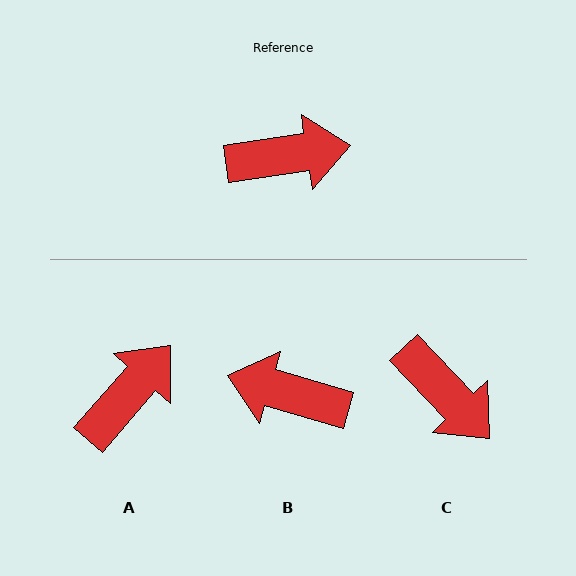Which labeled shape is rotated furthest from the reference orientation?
B, about 155 degrees away.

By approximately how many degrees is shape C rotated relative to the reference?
Approximately 55 degrees clockwise.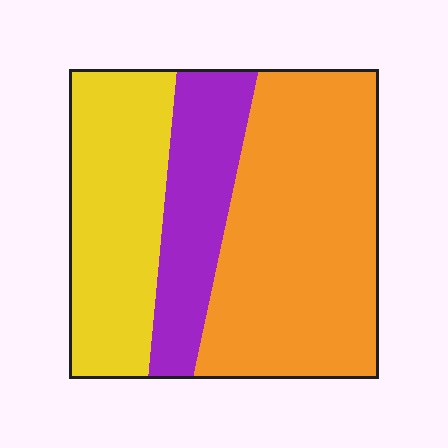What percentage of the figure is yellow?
Yellow takes up about one third (1/3) of the figure.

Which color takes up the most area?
Orange, at roughly 50%.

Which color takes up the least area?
Purple, at roughly 20%.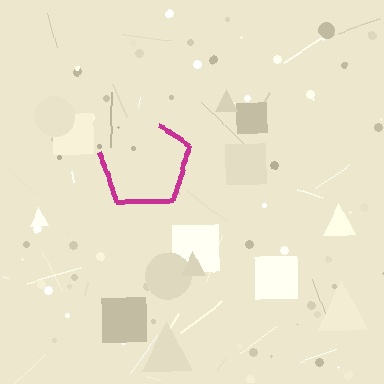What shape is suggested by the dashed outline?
The dashed outline suggests a pentagon.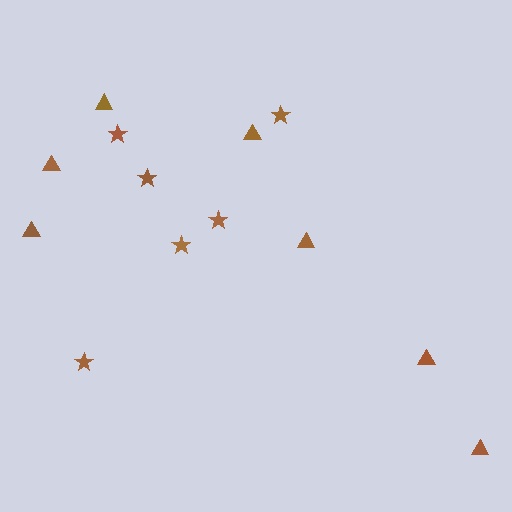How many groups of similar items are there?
There are 2 groups: one group of triangles (7) and one group of stars (6).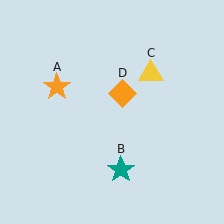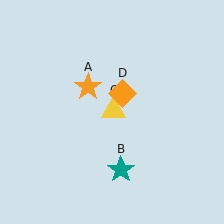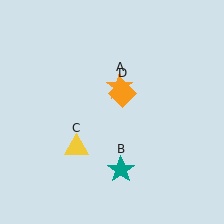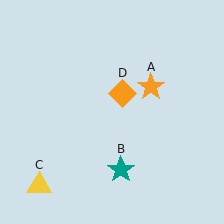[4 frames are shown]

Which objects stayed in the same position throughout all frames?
Teal star (object B) and orange diamond (object D) remained stationary.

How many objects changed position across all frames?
2 objects changed position: orange star (object A), yellow triangle (object C).